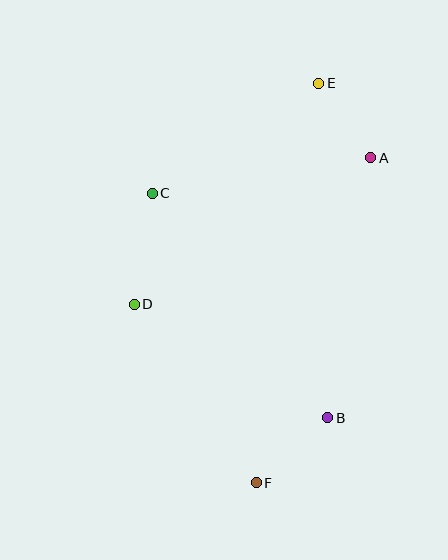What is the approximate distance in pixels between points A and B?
The distance between A and B is approximately 264 pixels.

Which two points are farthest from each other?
Points E and F are farthest from each other.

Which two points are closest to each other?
Points A and E are closest to each other.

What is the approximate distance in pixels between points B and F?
The distance between B and F is approximately 97 pixels.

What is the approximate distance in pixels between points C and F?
The distance between C and F is approximately 308 pixels.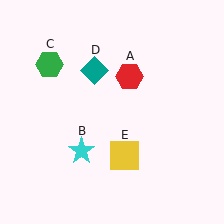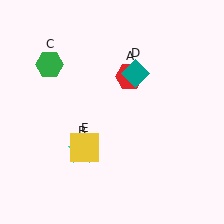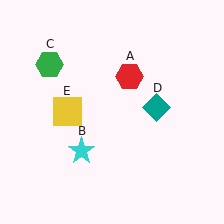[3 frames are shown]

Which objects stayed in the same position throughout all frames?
Red hexagon (object A) and cyan star (object B) and green hexagon (object C) remained stationary.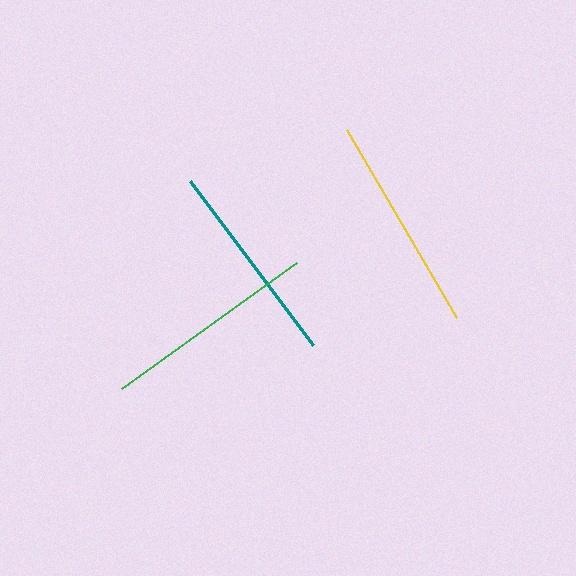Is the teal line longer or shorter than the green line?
The green line is longer than the teal line.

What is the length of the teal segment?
The teal segment is approximately 204 pixels long.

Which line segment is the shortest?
The teal line is the shortest at approximately 204 pixels.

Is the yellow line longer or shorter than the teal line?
The yellow line is longer than the teal line.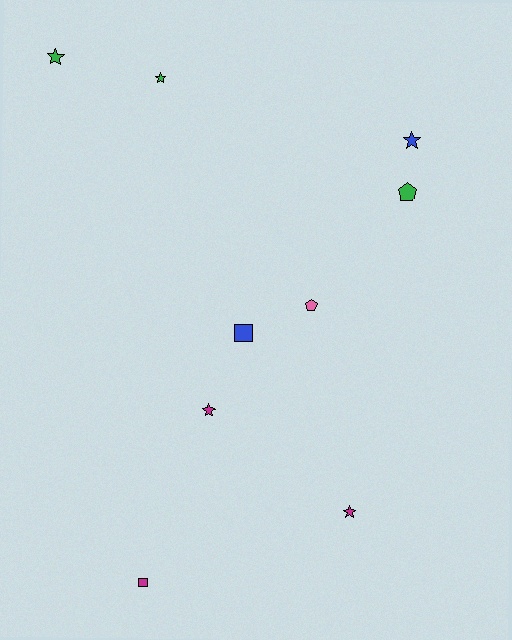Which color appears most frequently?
Magenta, with 3 objects.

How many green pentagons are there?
There is 1 green pentagon.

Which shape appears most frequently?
Star, with 5 objects.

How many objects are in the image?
There are 9 objects.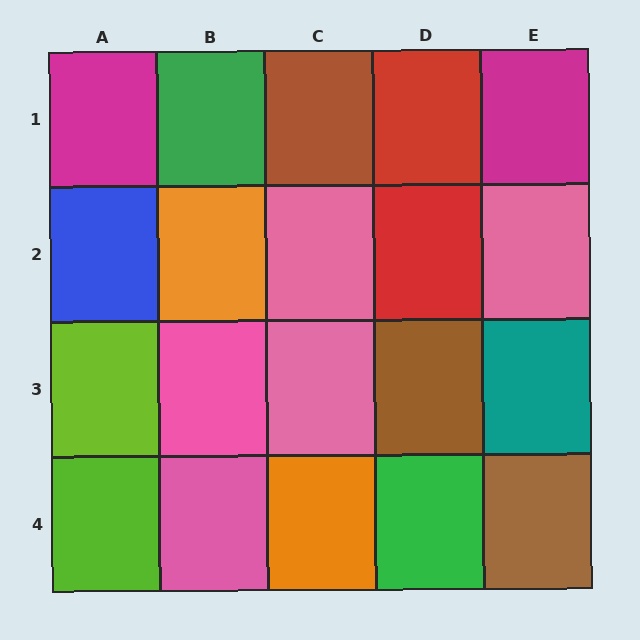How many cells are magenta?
2 cells are magenta.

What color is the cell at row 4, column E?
Brown.